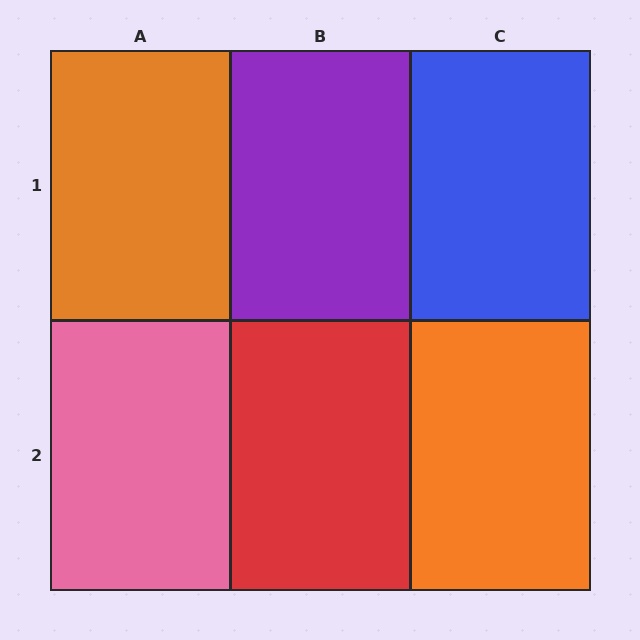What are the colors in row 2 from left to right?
Pink, red, orange.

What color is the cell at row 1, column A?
Orange.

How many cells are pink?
1 cell is pink.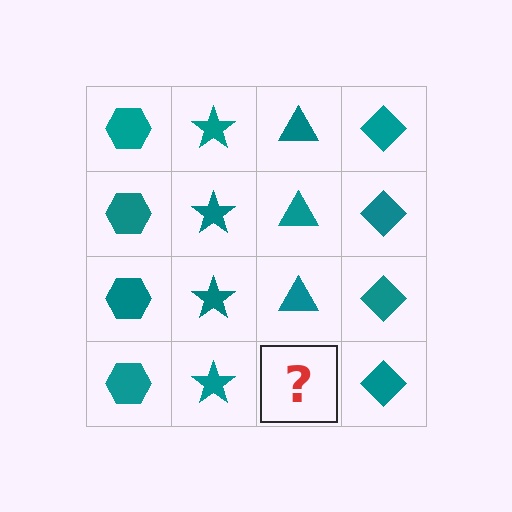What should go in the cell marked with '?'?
The missing cell should contain a teal triangle.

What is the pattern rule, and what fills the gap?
The rule is that each column has a consistent shape. The gap should be filled with a teal triangle.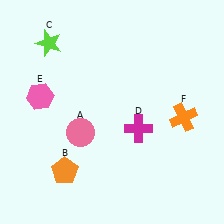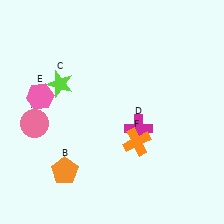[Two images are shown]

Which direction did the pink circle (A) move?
The pink circle (A) moved left.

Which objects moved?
The objects that moved are: the pink circle (A), the lime star (C), the orange cross (F).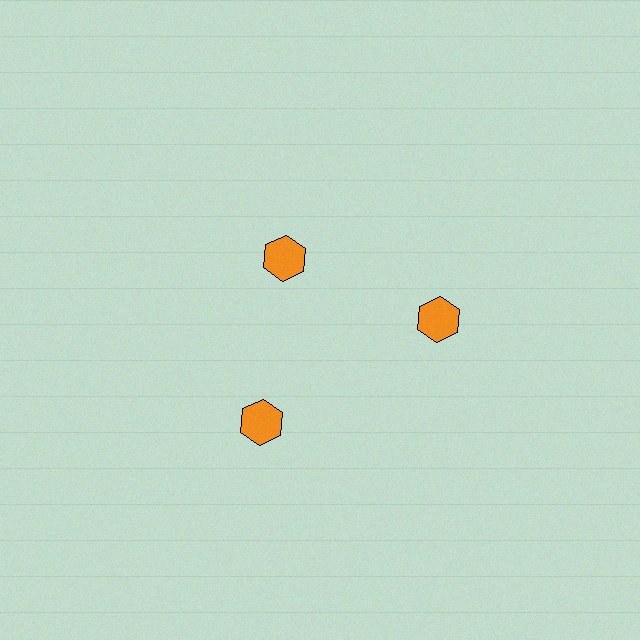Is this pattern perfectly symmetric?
No. The 3 orange hexagons are arranged in a ring, but one element near the 11 o'clock position is pulled inward toward the center, breaking the 3-fold rotational symmetry.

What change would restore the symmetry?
The symmetry would be restored by moving it outward, back onto the ring so that all 3 hexagons sit at equal angles and equal distance from the center.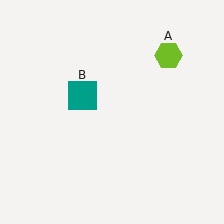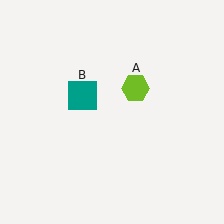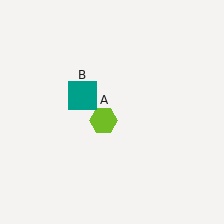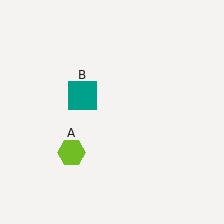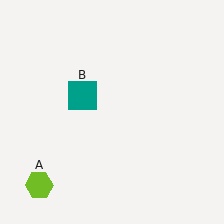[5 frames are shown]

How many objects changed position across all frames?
1 object changed position: lime hexagon (object A).